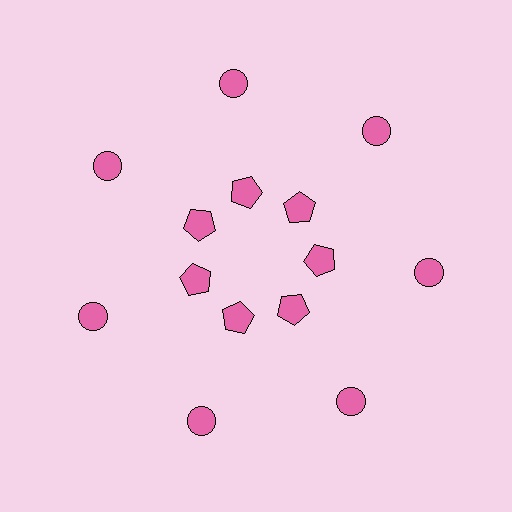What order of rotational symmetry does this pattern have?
This pattern has 7-fold rotational symmetry.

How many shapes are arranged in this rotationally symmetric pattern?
There are 14 shapes, arranged in 7 groups of 2.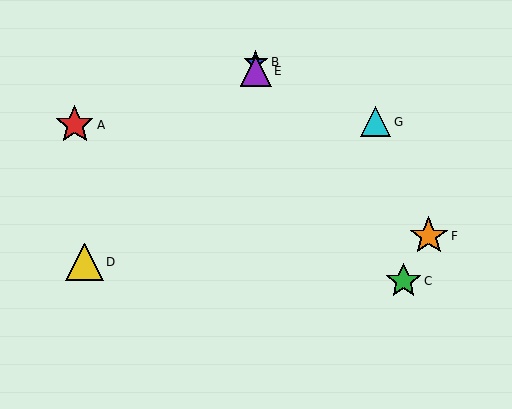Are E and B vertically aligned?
Yes, both are at x≈256.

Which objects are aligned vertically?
Objects B, E are aligned vertically.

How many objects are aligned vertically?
2 objects (B, E) are aligned vertically.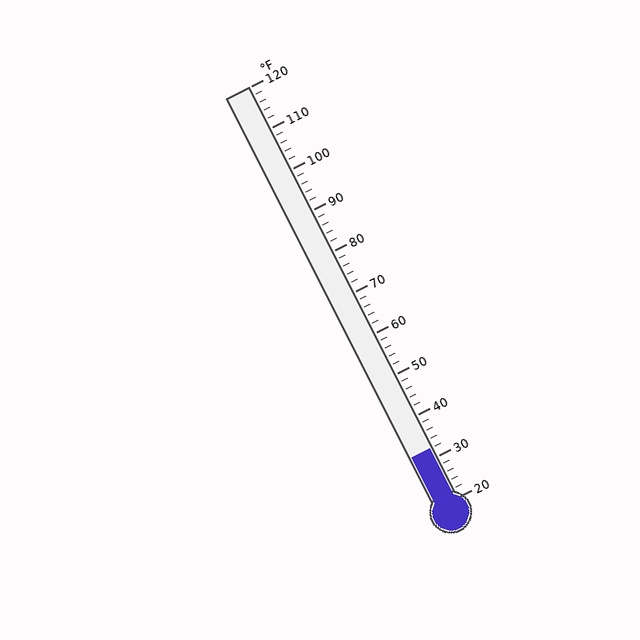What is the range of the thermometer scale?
The thermometer scale ranges from 20°F to 120°F.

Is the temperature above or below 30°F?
The temperature is above 30°F.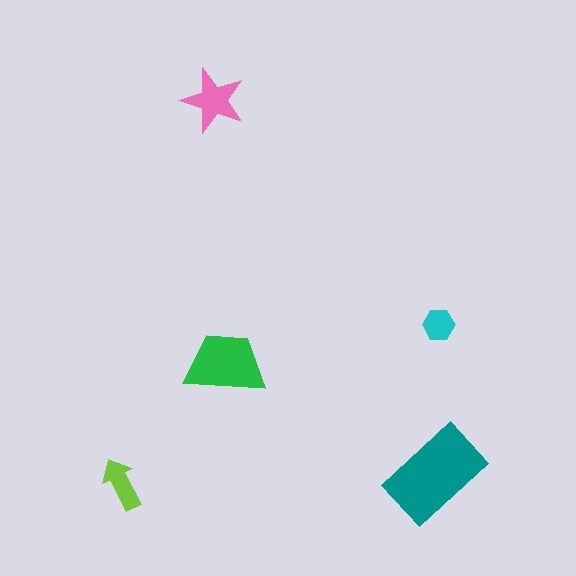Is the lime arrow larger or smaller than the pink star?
Smaller.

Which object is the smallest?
The cyan hexagon.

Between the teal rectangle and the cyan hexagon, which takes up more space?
The teal rectangle.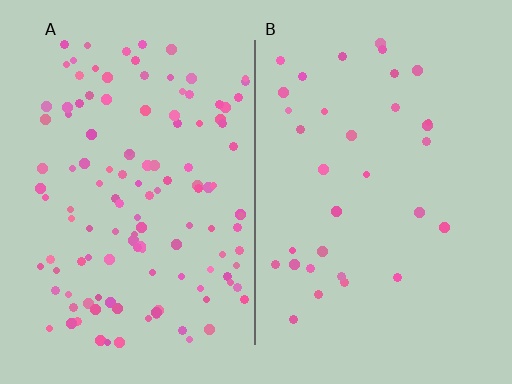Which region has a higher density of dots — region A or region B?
A (the left).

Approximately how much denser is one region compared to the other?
Approximately 3.8× — region A over region B.